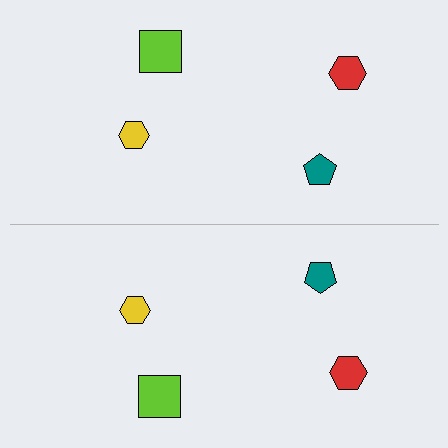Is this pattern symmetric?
Yes, this pattern has bilateral (reflection) symmetry.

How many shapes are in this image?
There are 8 shapes in this image.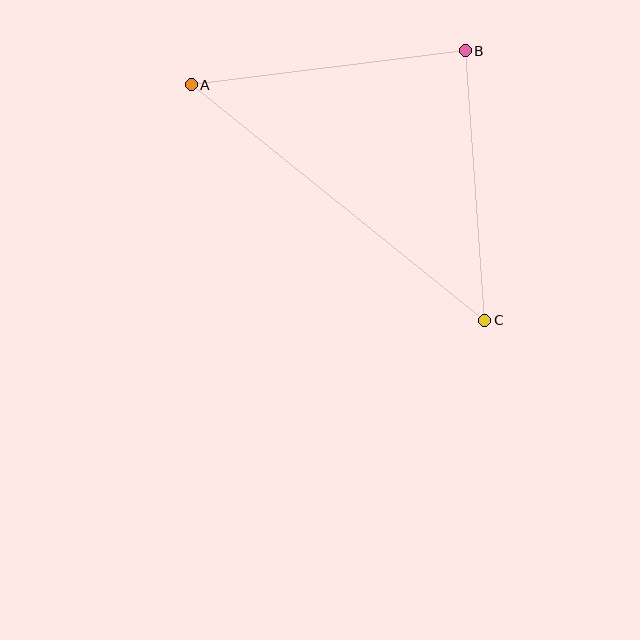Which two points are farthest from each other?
Points A and C are farthest from each other.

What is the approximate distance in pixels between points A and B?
The distance between A and B is approximately 276 pixels.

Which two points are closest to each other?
Points B and C are closest to each other.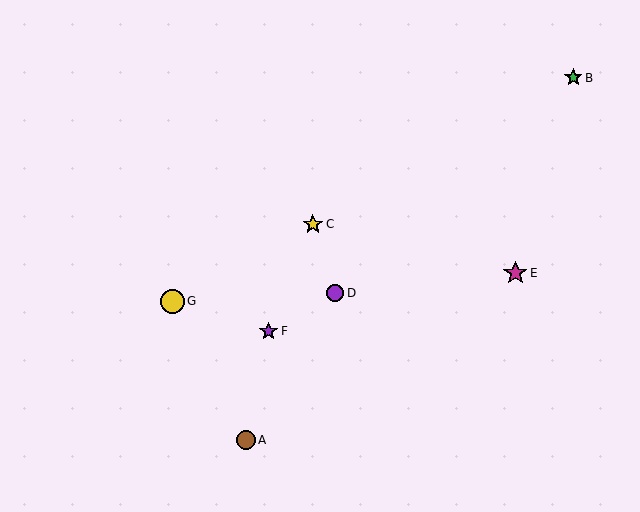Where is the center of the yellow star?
The center of the yellow star is at (313, 224).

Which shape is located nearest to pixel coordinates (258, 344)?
The purple star (labeled F) at (269, 331) is nearest to that location.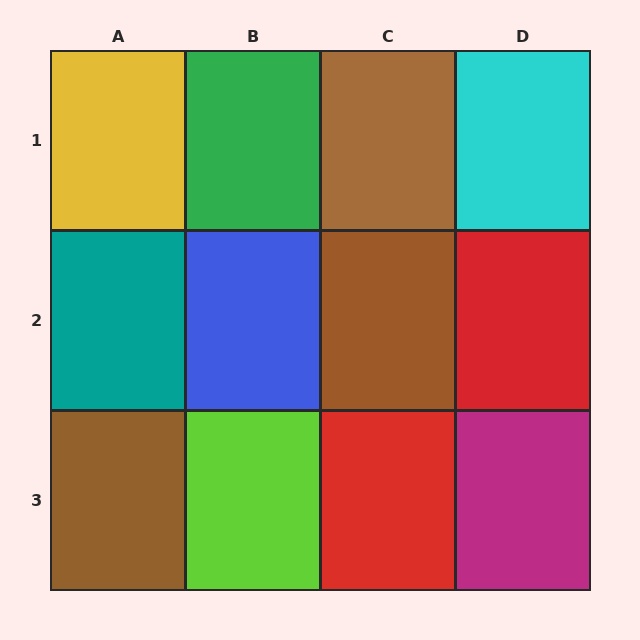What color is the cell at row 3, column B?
Lime.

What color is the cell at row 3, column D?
Magenta.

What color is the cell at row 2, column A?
Teal.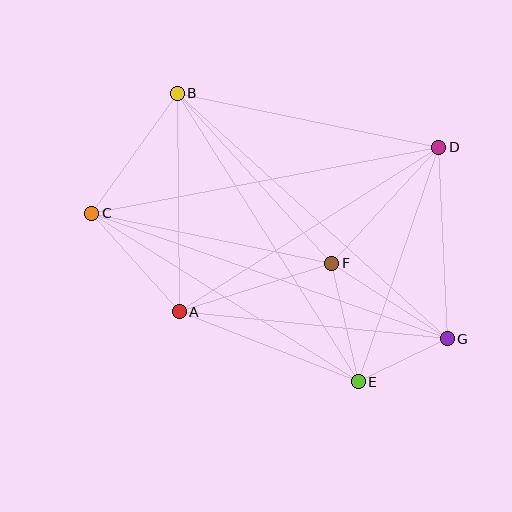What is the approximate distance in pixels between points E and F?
The distance between E and F is approximately 122 pixels.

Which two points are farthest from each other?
Points C and G are farthest from each other.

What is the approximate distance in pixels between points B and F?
The distance between B and F is approximately 229 pixels.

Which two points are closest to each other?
Points E and G are closest to each other.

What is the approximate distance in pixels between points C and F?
The distance between C and F is approximately 245 pixels.